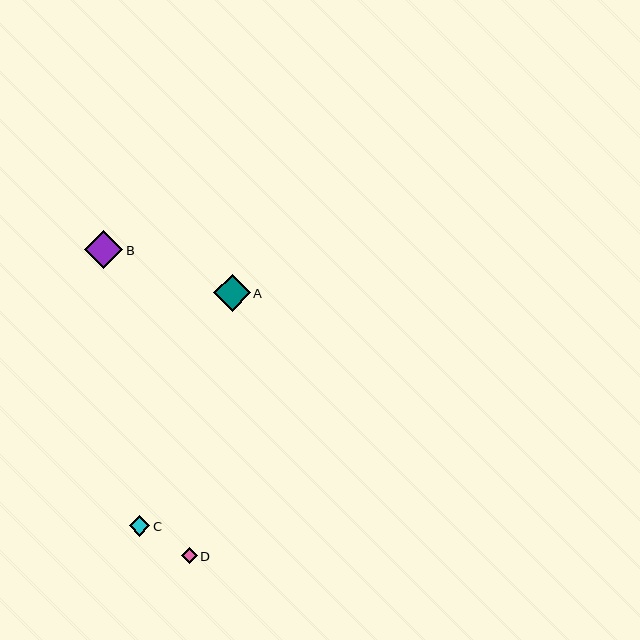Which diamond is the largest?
Diamond B is the largest with a size of approximately 38 pixels.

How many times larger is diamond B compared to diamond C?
Diamond B is approximately 1.9 times the size of diamond C.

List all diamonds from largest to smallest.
From largest to smallest: B, A, C, D.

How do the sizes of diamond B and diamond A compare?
Diamond B and diamond A are approximately the same size.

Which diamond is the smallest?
Diamond D is the smallest with a size of approximately 16 pixels.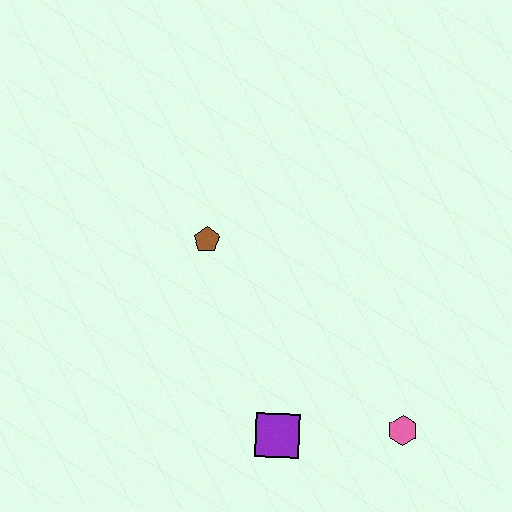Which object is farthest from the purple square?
The brown pentagon is farthest from the purple square.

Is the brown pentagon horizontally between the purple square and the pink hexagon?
No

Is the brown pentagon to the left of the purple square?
Yes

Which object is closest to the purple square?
The pink hexagon is closest to the purple square.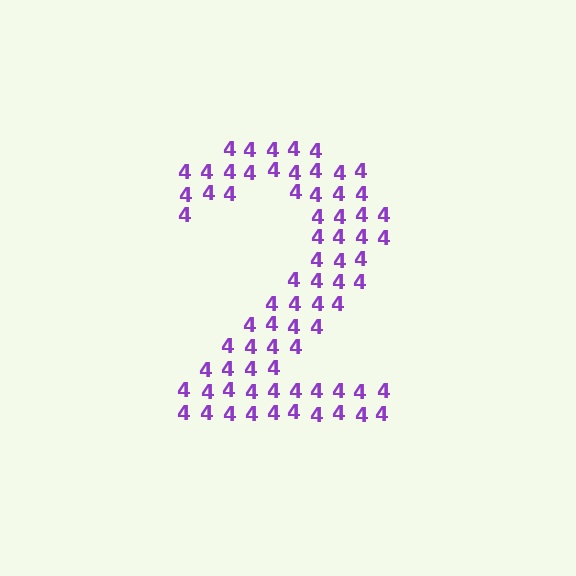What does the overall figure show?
The overall figure shows the digit 2.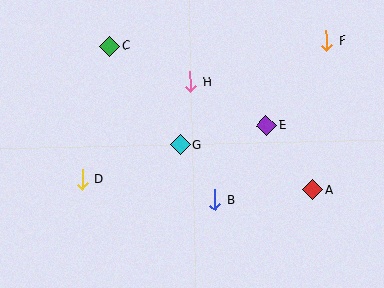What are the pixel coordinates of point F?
Point F is at (326, 41).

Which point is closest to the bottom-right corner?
Point A is closest to the bottom-right corner.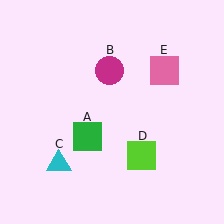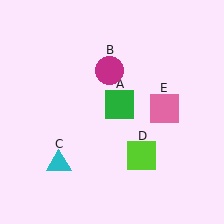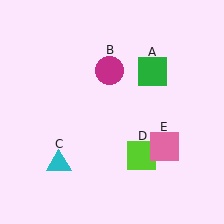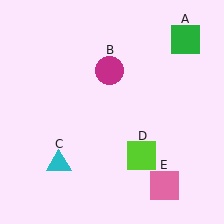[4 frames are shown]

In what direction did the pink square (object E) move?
The pink square (object E) moved down.